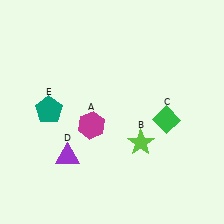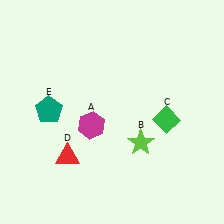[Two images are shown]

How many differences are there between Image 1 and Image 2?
There is 1 difference between the two images.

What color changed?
The triangle (D) changed from purple in Image 1 to red in Image 2.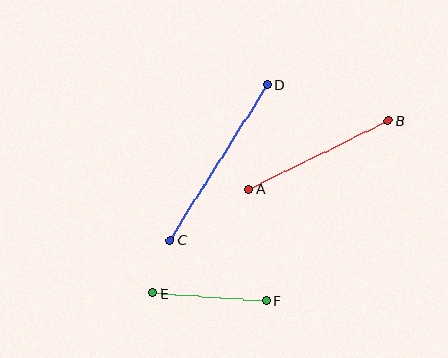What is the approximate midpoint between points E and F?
The midpoint is at approximately (209, 297) pixels.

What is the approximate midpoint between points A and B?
The midpoint is at approximately (318, 155) pixels.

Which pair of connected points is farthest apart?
Points C and D are farthest apart.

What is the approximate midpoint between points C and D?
The midpoint is at approximately (219, 162) pixels.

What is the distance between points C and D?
The distance is approximately 183 pixels.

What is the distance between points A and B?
The distance is approximately 156 pixels.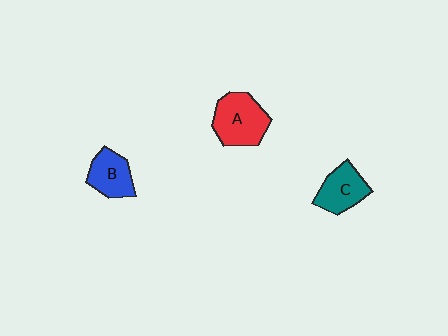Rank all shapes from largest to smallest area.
From largest to smallest: A (red), C (teal), B (blue).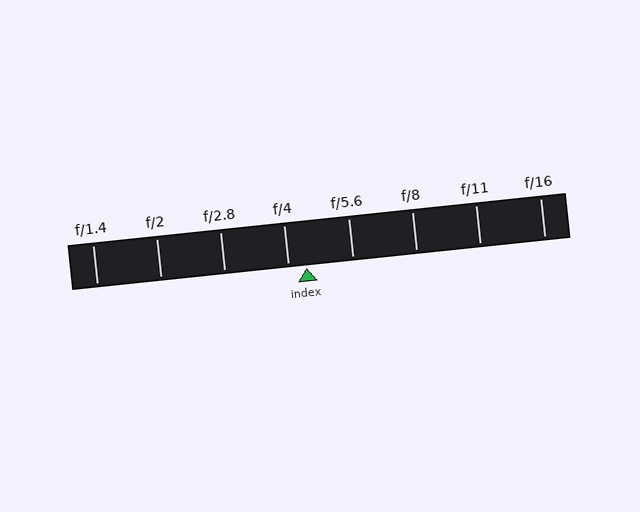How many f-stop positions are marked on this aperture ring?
There are 8 f-stop positions marked.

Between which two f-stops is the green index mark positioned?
The index mark is between f/4 and f/5.6.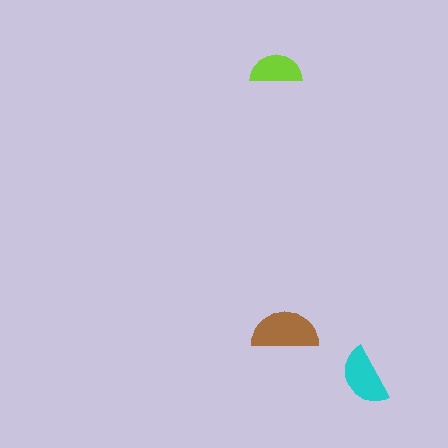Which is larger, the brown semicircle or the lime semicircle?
The brown one.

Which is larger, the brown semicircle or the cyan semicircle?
The brown one.